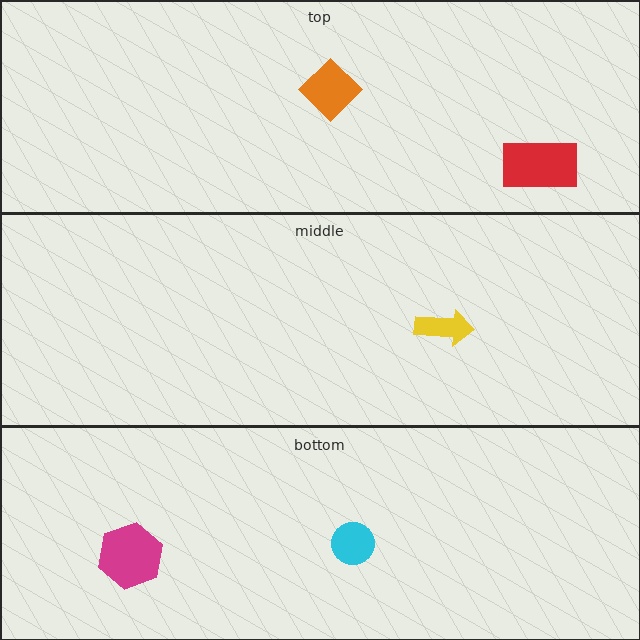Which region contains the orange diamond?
The top region.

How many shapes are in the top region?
2.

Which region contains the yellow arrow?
The middle region.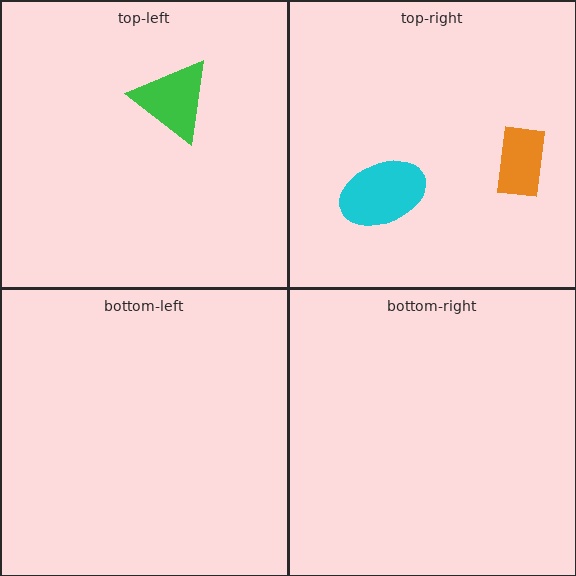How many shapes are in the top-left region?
1.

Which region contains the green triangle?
The top-left region.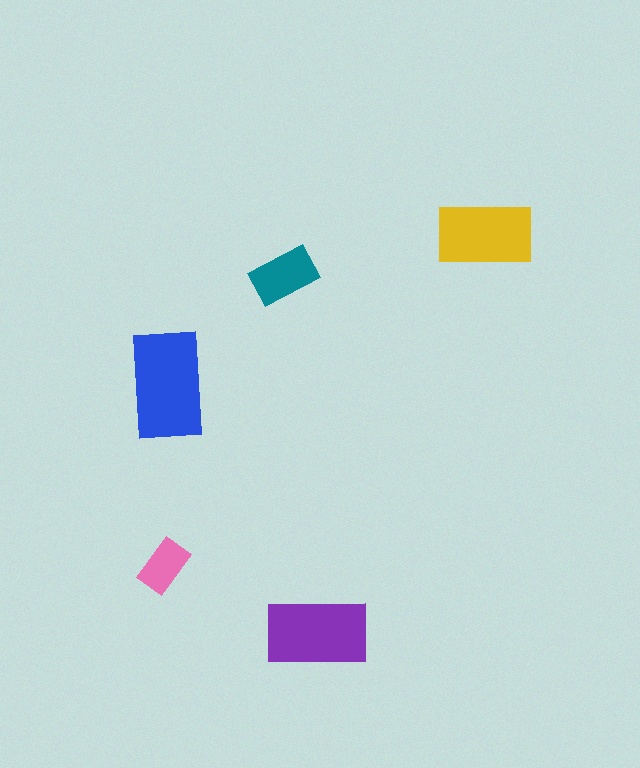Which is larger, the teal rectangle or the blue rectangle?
The blue one.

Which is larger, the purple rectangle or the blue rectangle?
The blue one.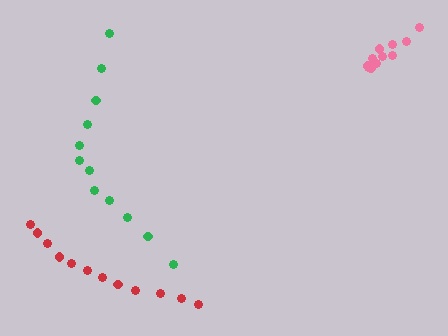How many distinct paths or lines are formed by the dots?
There are 3 distinct paths.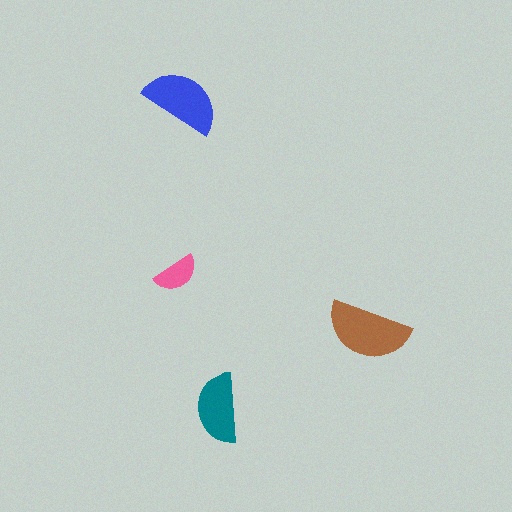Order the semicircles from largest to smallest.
the brown one, the blue one, the teal one, the pink one.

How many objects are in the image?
There are 4 objects in the image.